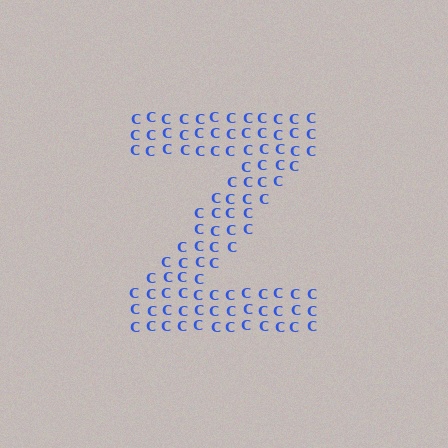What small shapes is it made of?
It is made of small letter C's.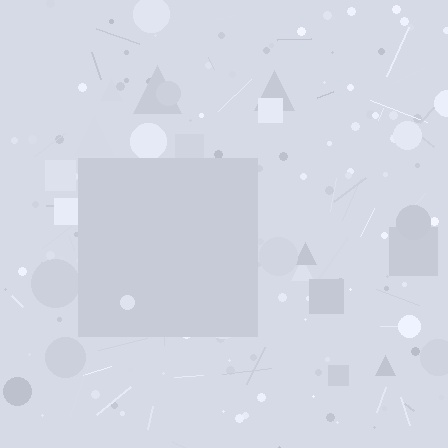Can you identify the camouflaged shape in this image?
The camouflaged shape is a square.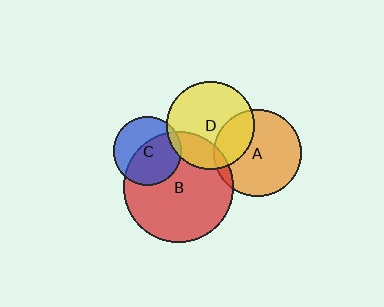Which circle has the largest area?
Circle B (red).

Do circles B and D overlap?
Yes.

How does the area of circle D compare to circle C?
Approximately 1.6 times.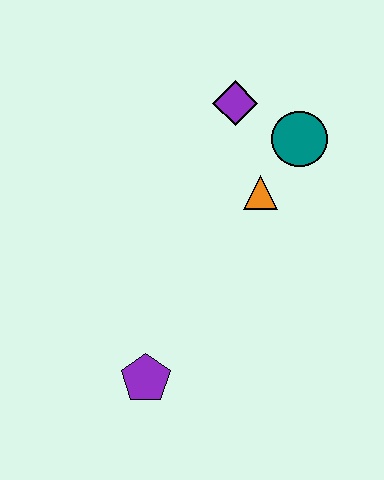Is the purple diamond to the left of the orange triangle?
Yes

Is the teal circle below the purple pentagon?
No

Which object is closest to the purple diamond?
The teal circle is closest to the purple diamond.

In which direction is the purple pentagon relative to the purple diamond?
The purple pentagon is below the purple diamond.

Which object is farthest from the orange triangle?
The purple pentagon is farthest from the orange triangle.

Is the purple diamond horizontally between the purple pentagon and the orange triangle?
Yes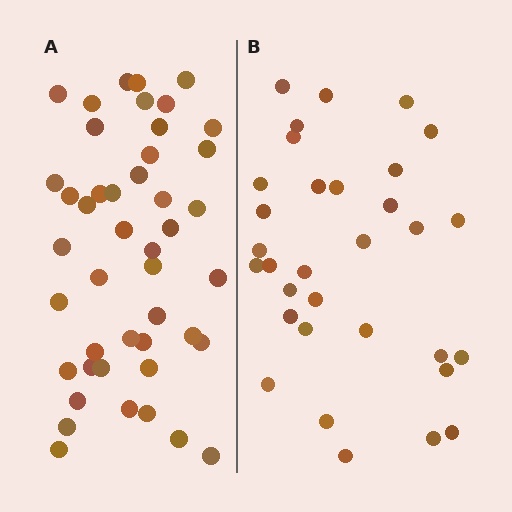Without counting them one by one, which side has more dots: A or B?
Region A (the left region) has more dots.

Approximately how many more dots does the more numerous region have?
Region A has approximately 15 more dots than region B.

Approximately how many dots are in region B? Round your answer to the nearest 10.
About 30 dots. (The exact count is 32, which rounds to 30.)